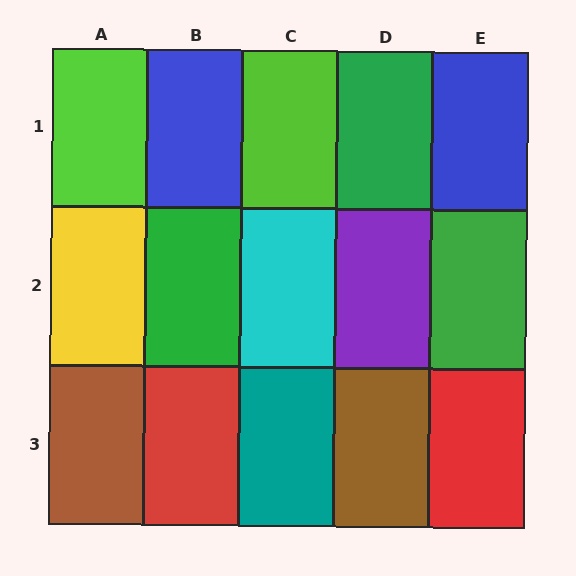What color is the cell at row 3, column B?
Red.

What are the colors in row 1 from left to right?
Lime, blue, lime, green, blue.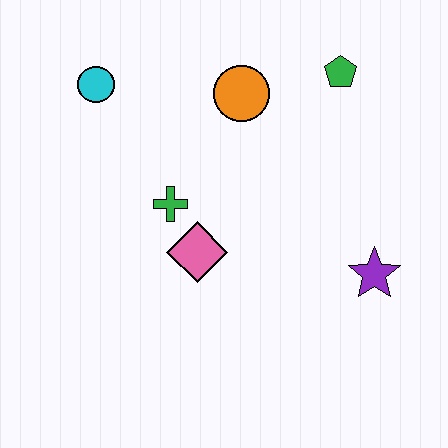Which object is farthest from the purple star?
The cyan circle is farthest from the purple star.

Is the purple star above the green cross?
No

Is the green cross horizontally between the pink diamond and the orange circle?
No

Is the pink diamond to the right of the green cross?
Yes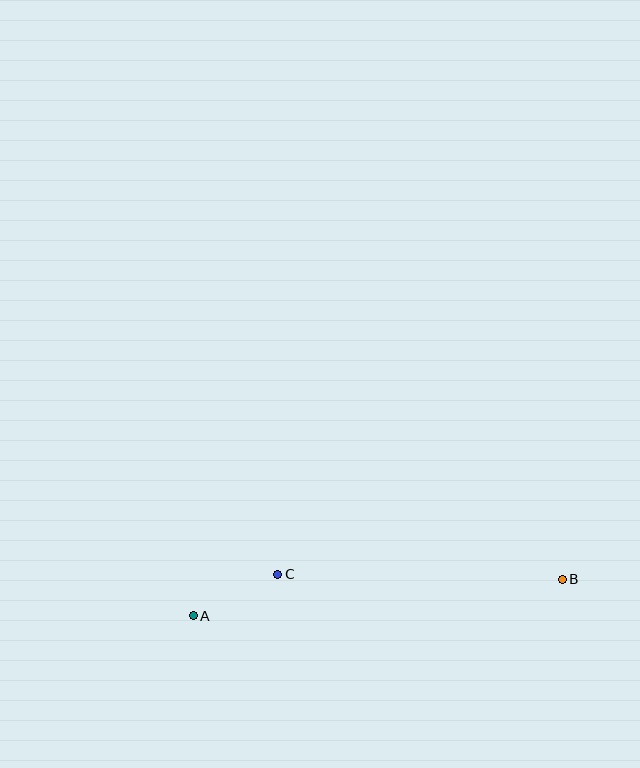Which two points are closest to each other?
Points A and C are closest to each other.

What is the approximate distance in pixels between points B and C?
The distance between B and C is approximately 285 pixels.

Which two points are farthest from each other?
Points A and B are farthest from each other.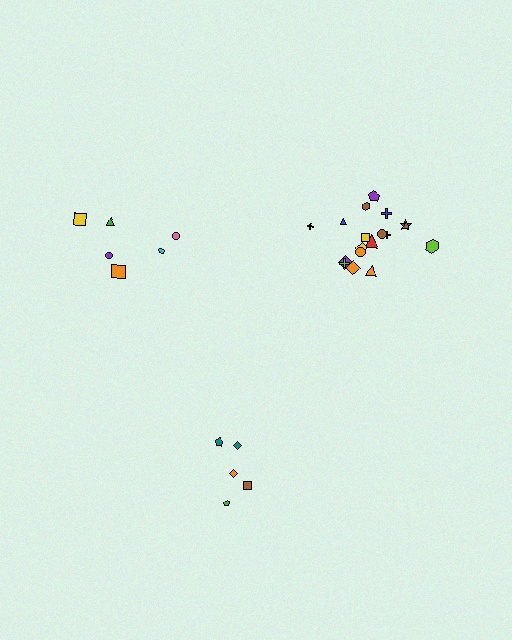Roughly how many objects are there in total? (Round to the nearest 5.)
Roughly 30 objects in total.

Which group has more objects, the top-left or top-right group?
The top-right group.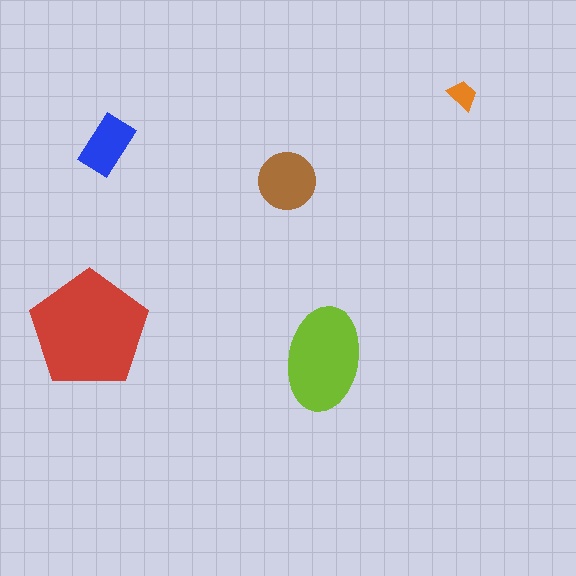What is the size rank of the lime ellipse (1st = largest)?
2nd.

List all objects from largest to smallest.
The red pentagon, the lime ellipse, the brown circle, the blue rectangle, the orange trapezoid.